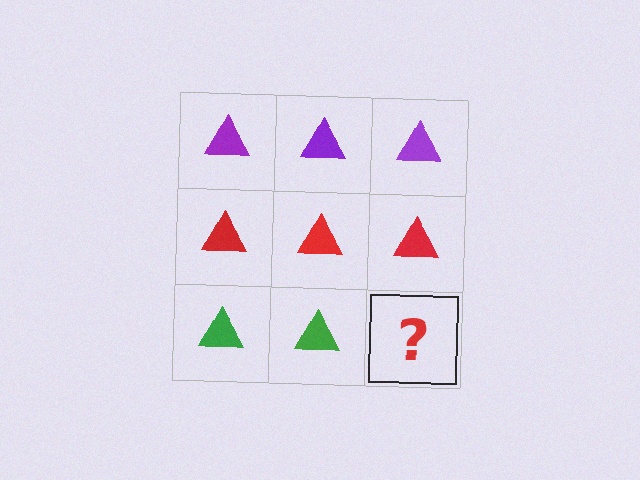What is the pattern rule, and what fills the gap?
The rule is that each row has a consistent color. The gap should be filled with a green triangle.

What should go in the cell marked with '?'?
The missing cell should contain a green triangle.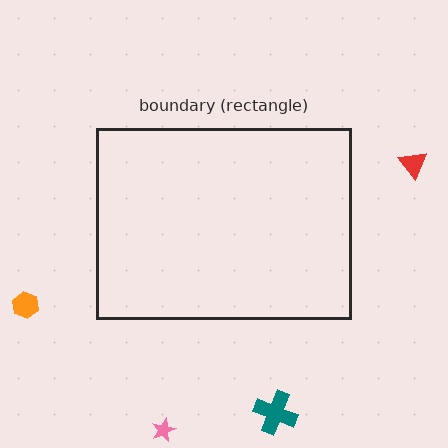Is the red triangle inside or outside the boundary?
Outside.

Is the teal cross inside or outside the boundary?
Outside.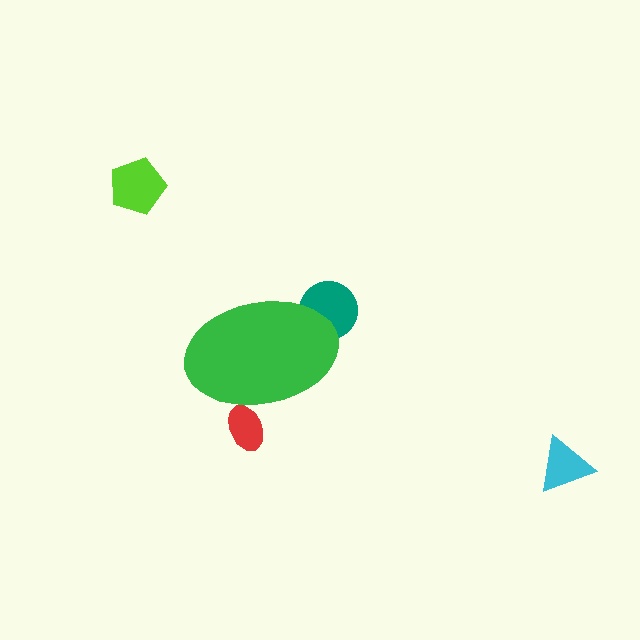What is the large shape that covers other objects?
A green ellipse.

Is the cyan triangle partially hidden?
No, the cyan triangle is fully visible.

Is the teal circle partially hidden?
Yes, the teal circle is partially hidden behind the green ellipse.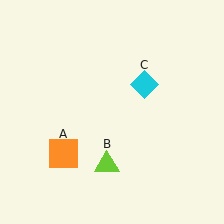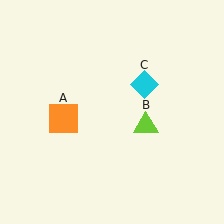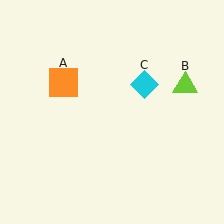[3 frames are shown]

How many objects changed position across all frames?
2 objects changed position: orange square (object A), lime triangle (object B).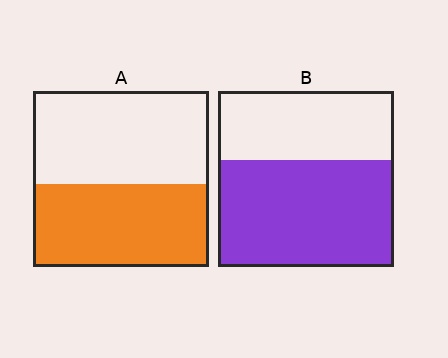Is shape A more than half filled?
Roughly half.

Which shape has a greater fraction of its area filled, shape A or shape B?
Shape B.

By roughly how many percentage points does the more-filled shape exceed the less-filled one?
By roughly 15 percentage points (B over A).